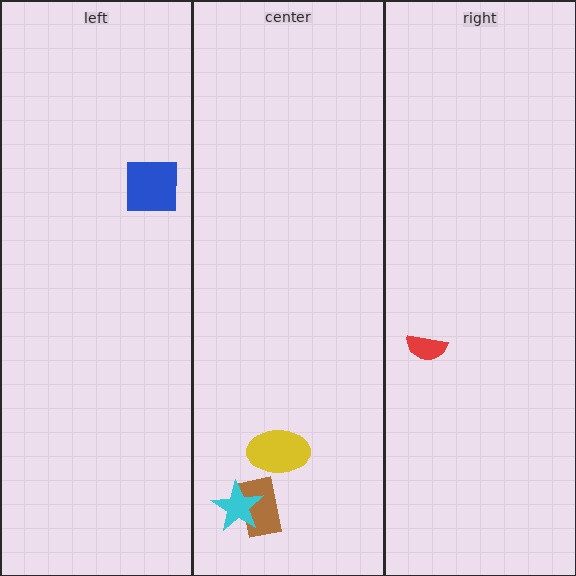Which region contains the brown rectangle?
The center region.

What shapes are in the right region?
The red semicircle.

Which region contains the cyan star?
The center region.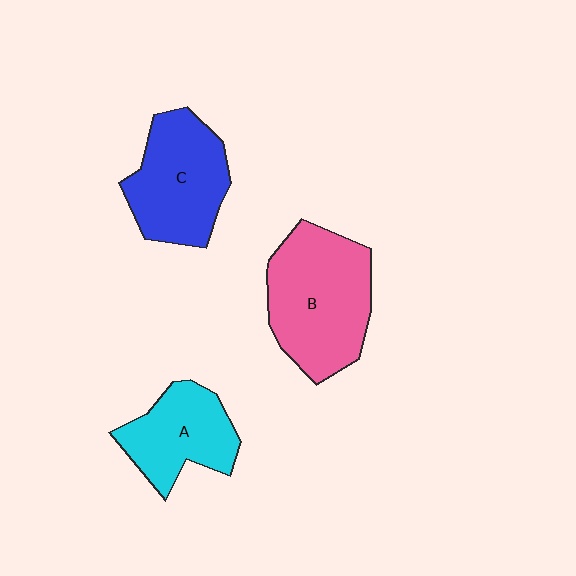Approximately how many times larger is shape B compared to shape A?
Approximately 1.5 times.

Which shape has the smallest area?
Shape A (cyan).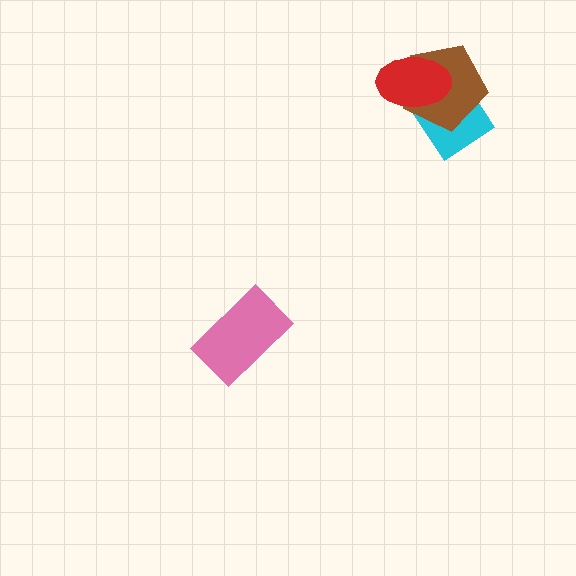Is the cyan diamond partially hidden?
Yes, it is partially covered by another shape.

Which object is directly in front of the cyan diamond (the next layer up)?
The brown pentagon is directly in front of the cyan diamond.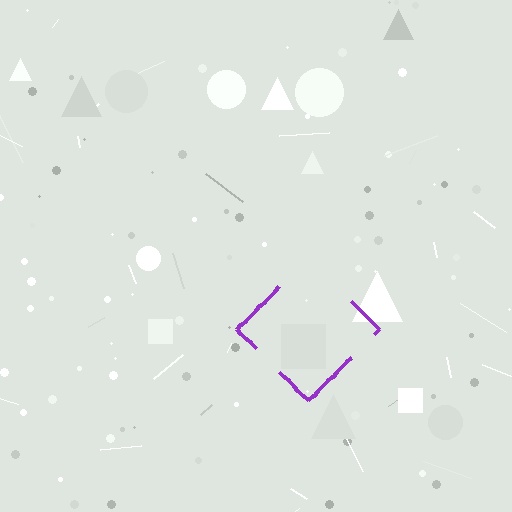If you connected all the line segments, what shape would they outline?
They would outline a diamond.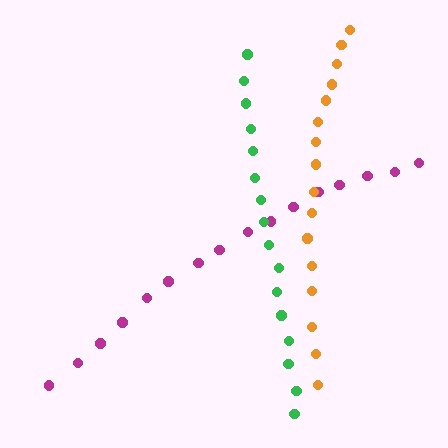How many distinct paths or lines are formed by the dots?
There are 3 distinct paths.